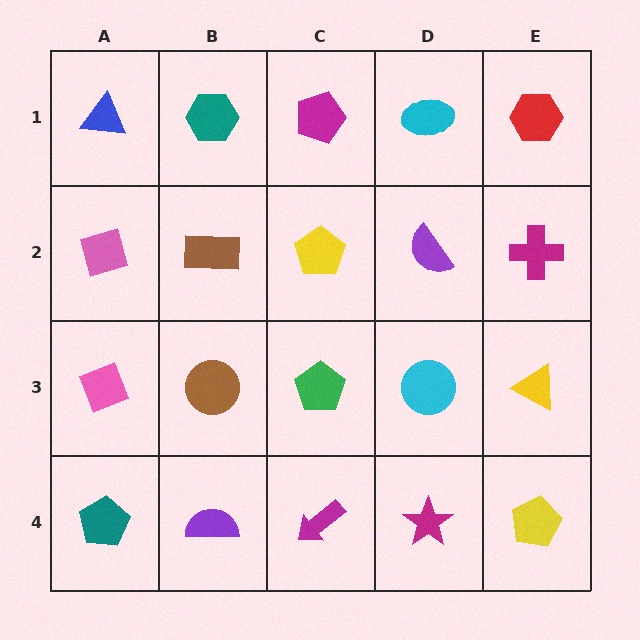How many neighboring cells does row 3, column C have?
4.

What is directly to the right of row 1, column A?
A teal hexagon.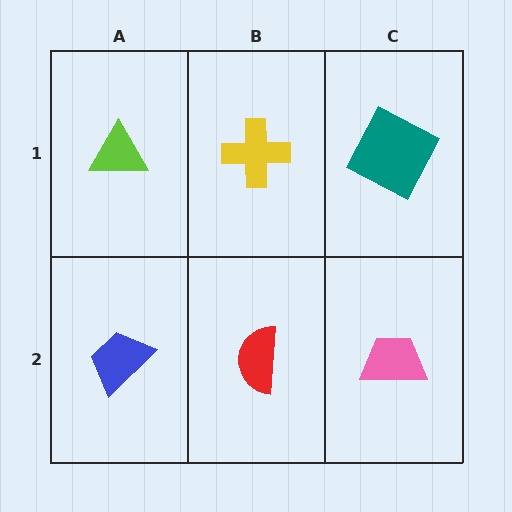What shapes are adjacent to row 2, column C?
A teal square (row 1, column C), a red semicircle (row 2, column B).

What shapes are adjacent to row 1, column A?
A blue trapezoid (row 2, column A), a yellow cross (row 1, column B).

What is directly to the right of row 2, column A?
A red semicircle.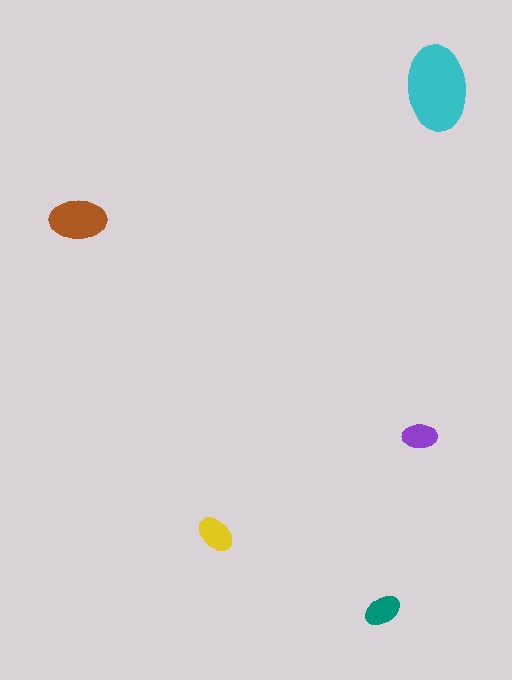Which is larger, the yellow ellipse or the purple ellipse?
The yellow one.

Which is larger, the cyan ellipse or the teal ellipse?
The cyan one.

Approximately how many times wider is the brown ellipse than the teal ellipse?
About 1.5 times wider.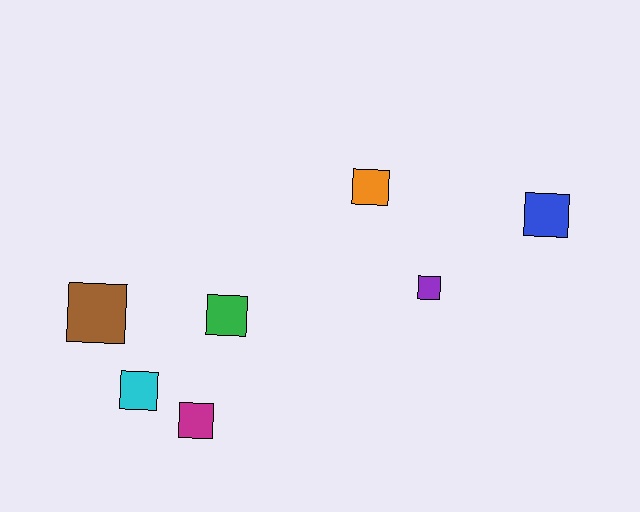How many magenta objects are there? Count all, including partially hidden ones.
There is 1 magenta object.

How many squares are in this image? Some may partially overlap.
There are 7 squares.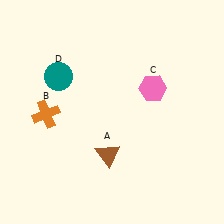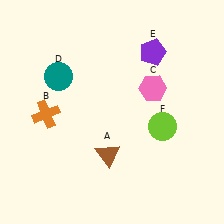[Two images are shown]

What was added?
A purple pentagon (E), a lime circle (F) were added in Image 2.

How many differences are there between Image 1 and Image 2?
There are 2 differences between the two images.